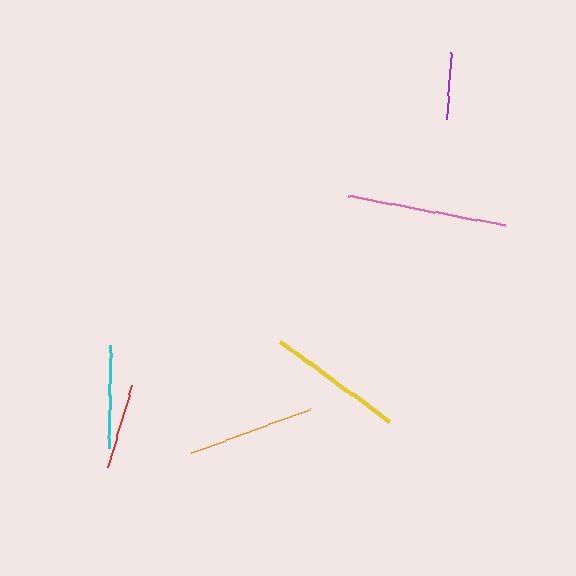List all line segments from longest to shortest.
From longest to shortest: pink, yellow, orange, cyan, red, purple.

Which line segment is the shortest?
The purple line is the shortest at approximately 67 pixels.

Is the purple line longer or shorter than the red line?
The red line is longer than the purple line.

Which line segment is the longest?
The pink line is the longest at approximately 160 pixels.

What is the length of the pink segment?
The pink segment is approximately 160 pixels long.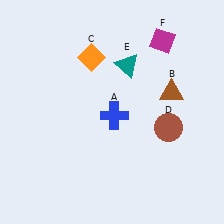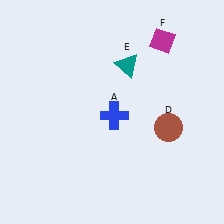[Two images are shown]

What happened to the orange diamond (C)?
The orange diamond (C) was removed in Image 2. It was in the top-left area of Image 1.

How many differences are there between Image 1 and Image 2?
There are 2 differences between the two images.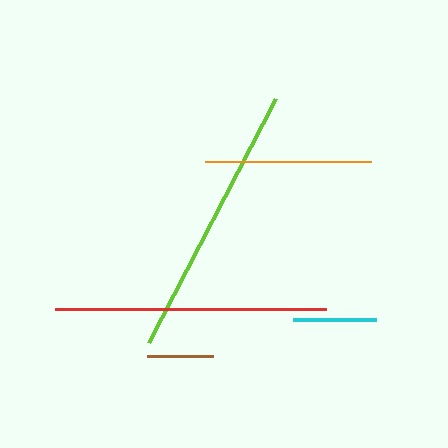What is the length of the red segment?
The red segment is approximately 271 pixels long.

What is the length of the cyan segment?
The cyan segment is approximately 83 pixels long.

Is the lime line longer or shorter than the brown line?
The lime line is longer than the brown line.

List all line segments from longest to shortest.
From longest to shortest: lime, red, orange, cyan, brown.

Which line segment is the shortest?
The brown line is the shortest at approximately 66 pixels.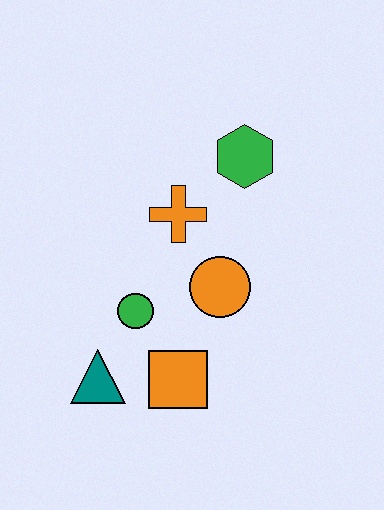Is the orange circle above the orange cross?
No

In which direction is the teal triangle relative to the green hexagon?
The teal triangle is below the green hexagon.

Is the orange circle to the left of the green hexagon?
Yes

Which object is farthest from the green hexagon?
The teal triangle is farthest from the green hexagon.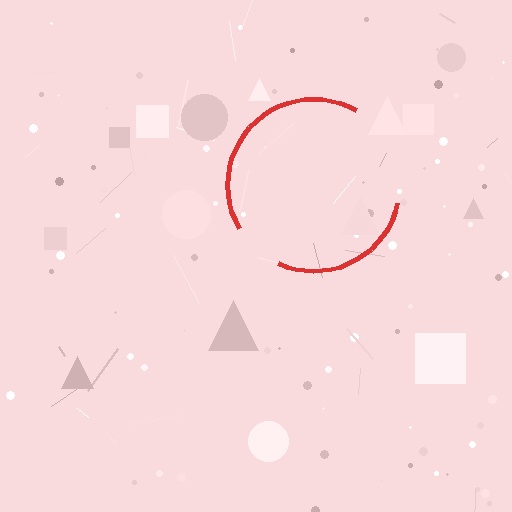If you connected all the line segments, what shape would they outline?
They would outline a circle.